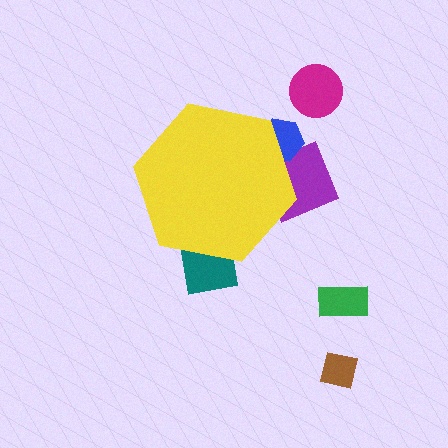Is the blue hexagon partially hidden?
Yes, the blue hexagon is partially hidden behind the yellow hexagon.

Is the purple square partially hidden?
Yes, the purple square is partially hidden behind the yellow hexagon.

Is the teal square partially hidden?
Yes, the teal square is partially hidden behind the yellow hexagon.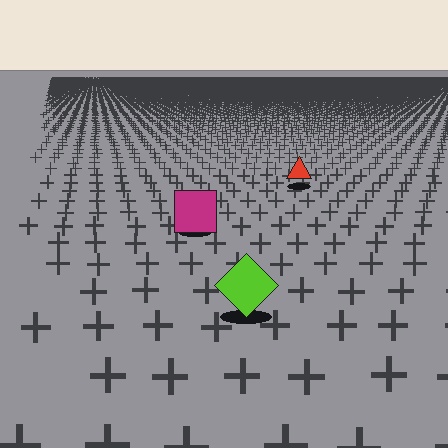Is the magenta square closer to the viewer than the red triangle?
Yes. The magenta square is closer — you can tell from the texture gradient: the ground texture is coarser near it.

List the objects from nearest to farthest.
From nearest to farthest: the lime diamond, the magenta square, the red triangle.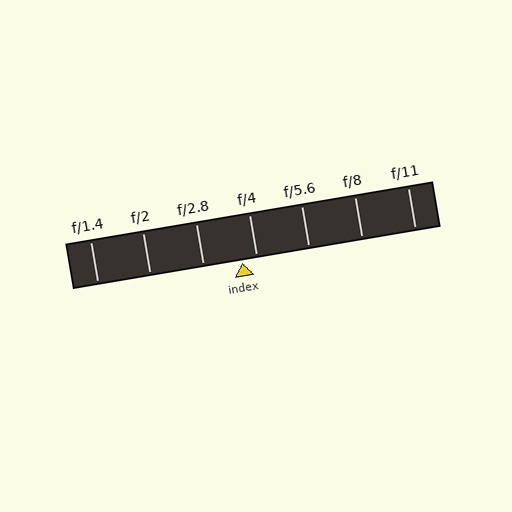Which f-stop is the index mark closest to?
The index mark is closest to f/4.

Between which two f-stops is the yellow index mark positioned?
The index mark is between f/2.8 and f/4.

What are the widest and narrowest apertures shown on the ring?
The widest aperture shown is f/1.4 and the narrowest is f/11.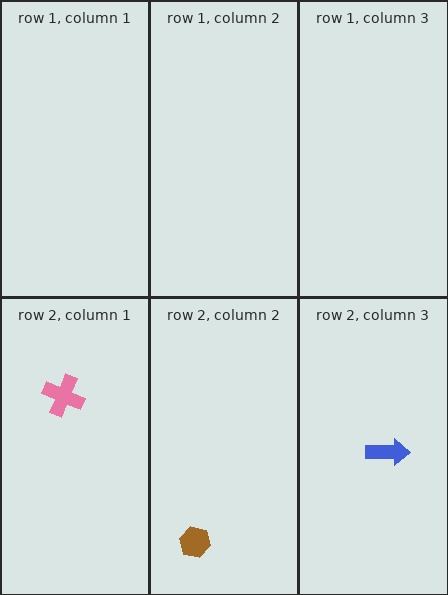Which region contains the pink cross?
The row 2, column 1 region.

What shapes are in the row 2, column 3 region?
The blue arrow.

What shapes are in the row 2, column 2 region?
The brown hexagon.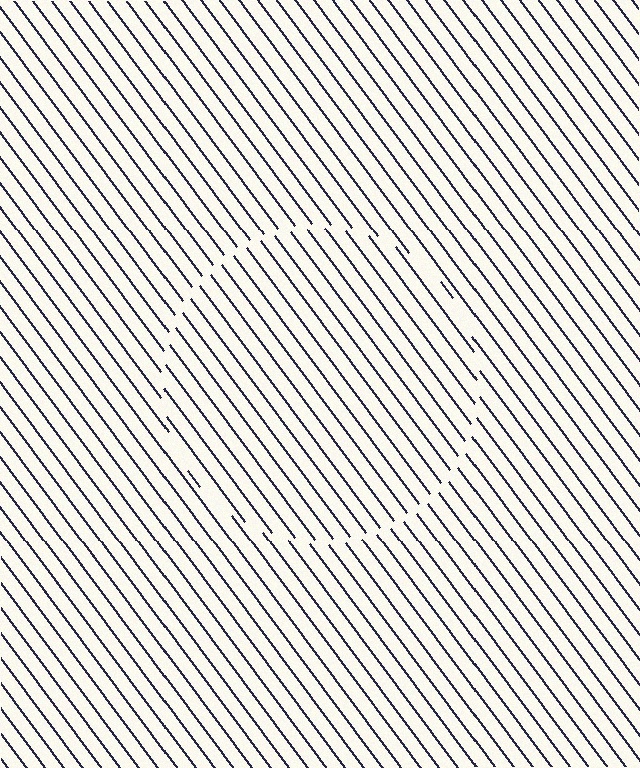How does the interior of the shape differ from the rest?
The interior of the shape contains the same grating, shifted by half a period — the contour is defined by the phase discontinuity where line-ends from the inner and outer gratings abut.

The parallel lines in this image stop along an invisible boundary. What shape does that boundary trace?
An illusory circle. The interior of the shape contains the same grating, shifted by half a period — the contour is defined by the phase discontinuity where line-ends from the inner and outer gratings abut.